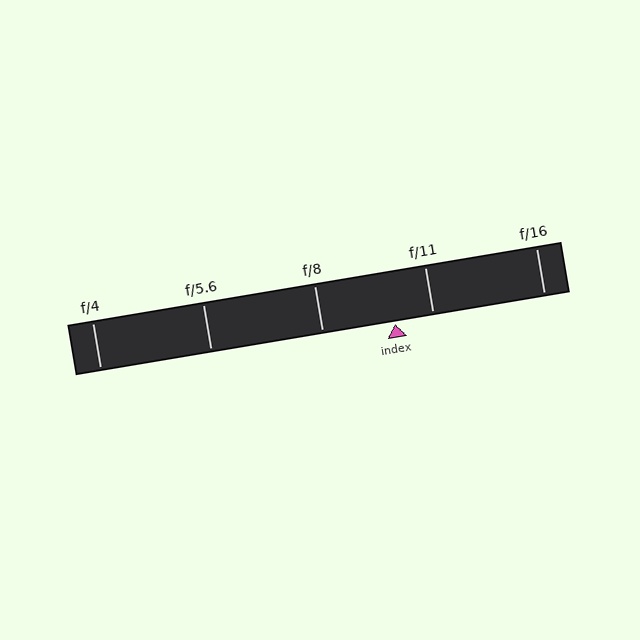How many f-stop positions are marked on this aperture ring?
There are 5 f-stop positions marked.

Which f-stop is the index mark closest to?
The index mark is closest to f/11.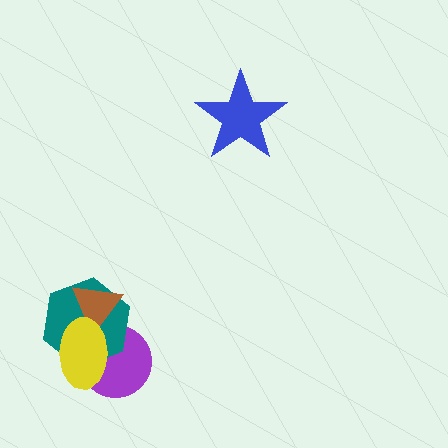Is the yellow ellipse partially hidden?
No, no other shape covers it.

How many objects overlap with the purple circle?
3 objects overlap with the purple circle.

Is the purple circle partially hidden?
Yes, it is partially covered by another shape.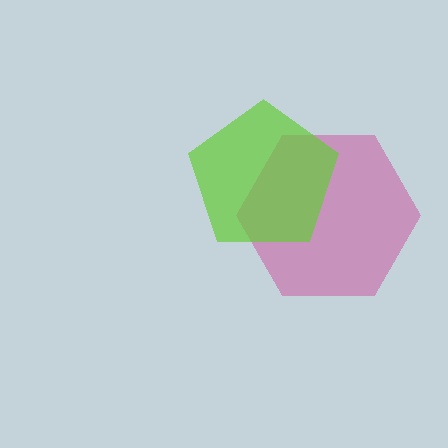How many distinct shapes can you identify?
There are 2 distinct shapes: a magenta hexagon, a lime pentagon.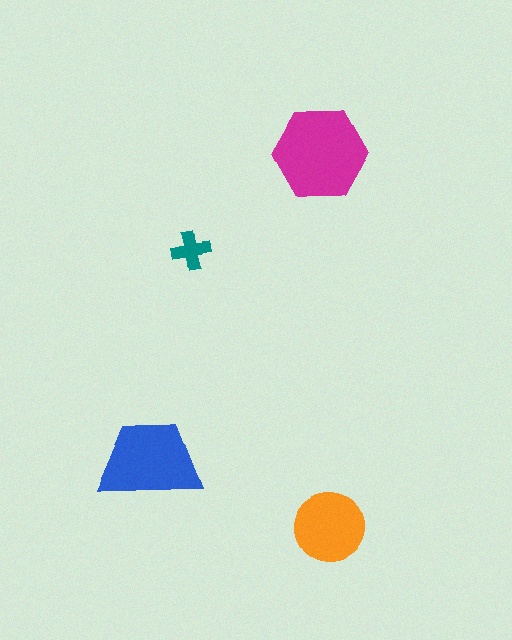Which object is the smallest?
The teal cross.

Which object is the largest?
The magenta hexagon.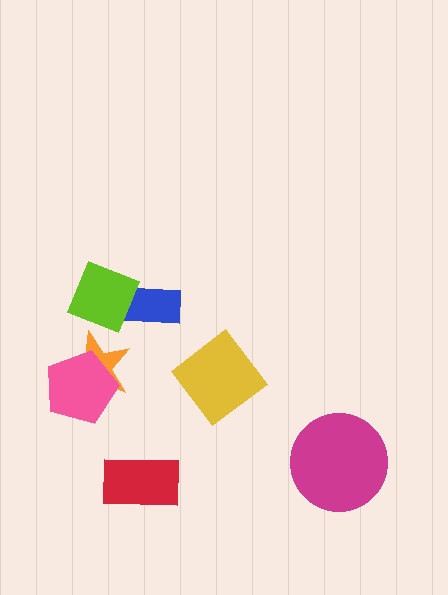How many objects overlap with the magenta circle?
0 objects overlap with the magenta circle.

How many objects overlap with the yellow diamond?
0 objects overlap with the yellow diamond.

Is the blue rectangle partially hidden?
Yes, it is partially covered by another shape.